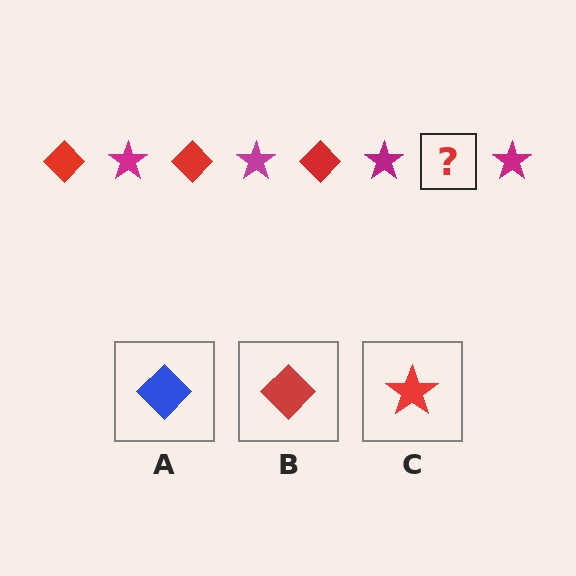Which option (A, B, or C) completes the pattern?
B.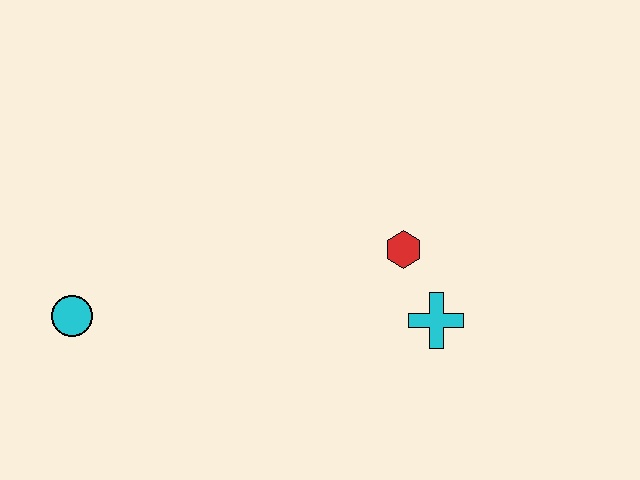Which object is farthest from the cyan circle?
The cyan cross is farthest from the cyan circle.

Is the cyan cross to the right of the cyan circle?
Yes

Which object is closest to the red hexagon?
The cyan cross is closest to the red hexagon.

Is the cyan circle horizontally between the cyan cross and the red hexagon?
No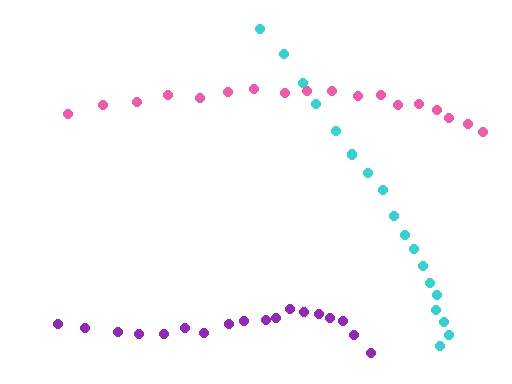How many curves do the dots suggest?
There are 3 distinct paths.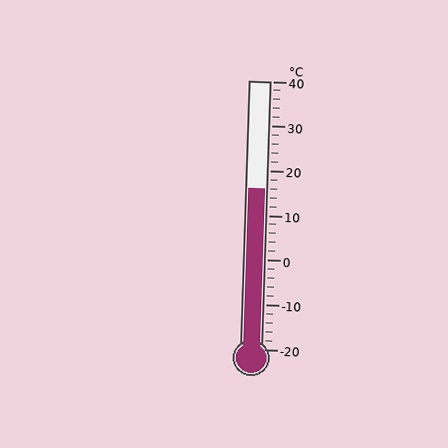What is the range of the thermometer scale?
The thermometer scale ranges from -20°C to 40°C.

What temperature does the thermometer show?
The thermometer shows approximately 16°C.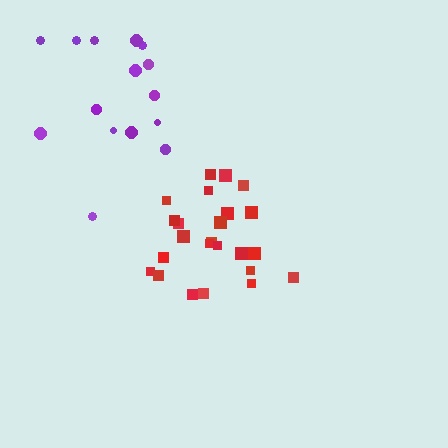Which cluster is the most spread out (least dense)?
Purple.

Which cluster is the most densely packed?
Red.